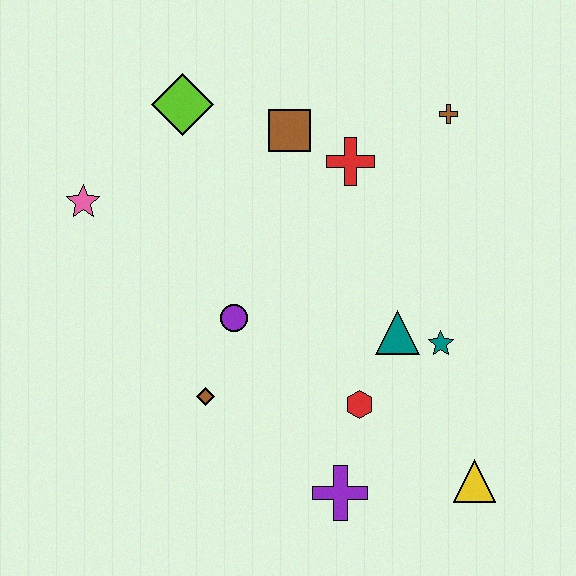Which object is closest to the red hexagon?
The teal triangle is closest to the red hexagon.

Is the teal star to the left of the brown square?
No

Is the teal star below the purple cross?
No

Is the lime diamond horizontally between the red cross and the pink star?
Yes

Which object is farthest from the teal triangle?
The pink star is farthest from the teal triangle.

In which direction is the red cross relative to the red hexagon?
The red cross is above the red hexagon.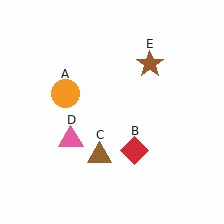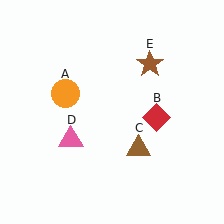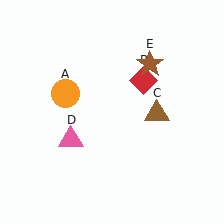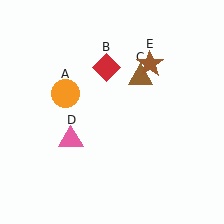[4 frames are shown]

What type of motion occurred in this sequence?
The red diamond (object B), brown triangle (object C) rotated counterclockwise around the center of the scene.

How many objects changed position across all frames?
2 objects changed position: red diamond (object B), brown triangle (object C).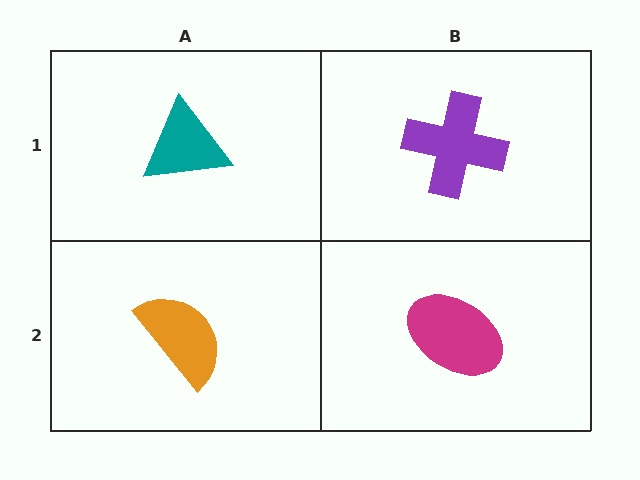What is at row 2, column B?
A magenta ellipse.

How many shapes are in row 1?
2 shapes.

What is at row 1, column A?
A teal triangle.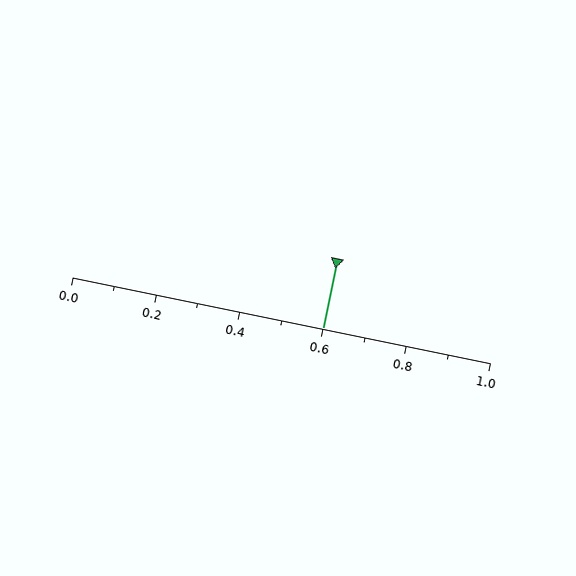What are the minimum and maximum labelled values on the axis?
The axis runs from 0.0 to 1.0.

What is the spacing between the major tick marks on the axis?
The major ticks are spaced 0.2 apart.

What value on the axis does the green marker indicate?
The marker indicates approximately 0.6.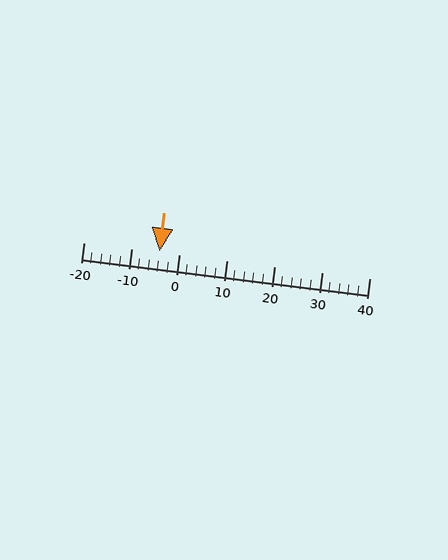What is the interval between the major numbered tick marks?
The major tick marks are spaced 10 units apart.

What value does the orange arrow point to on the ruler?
The orange arrow points to approximately -4.